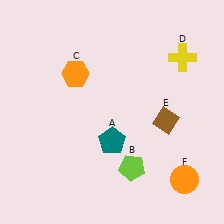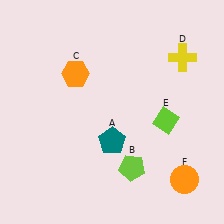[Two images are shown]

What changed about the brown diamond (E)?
In Image 1, E is brown. In Image 2, it changed to lime.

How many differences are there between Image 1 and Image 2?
There is 1 difference between the two images.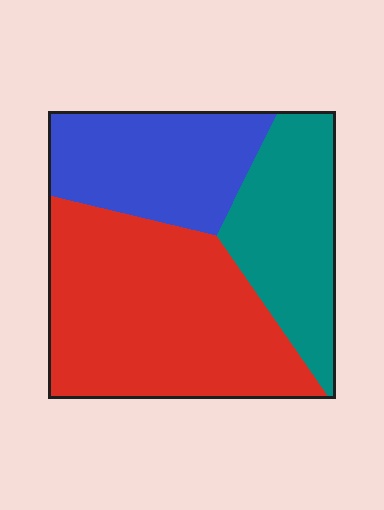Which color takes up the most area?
Red, at roughly 50%.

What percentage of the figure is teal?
Teal takes up between a quarter and a half of the figure.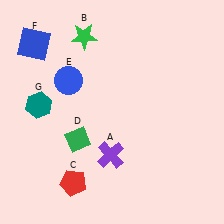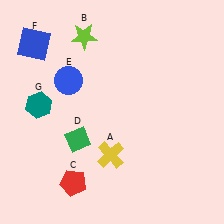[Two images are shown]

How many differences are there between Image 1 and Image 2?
There are 2 differences between the two images.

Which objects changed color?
A changed from purple to yellow. B changed from green to lime.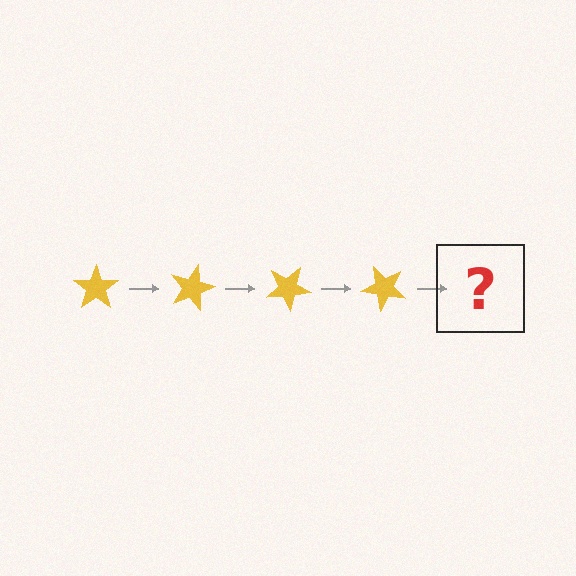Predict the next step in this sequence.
The next step is a yellow star rotated 60 degrees.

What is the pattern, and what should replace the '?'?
The pattern is that the star rotates 15 degrees each step. The '?' should be a yellow star rotated 60 degrees.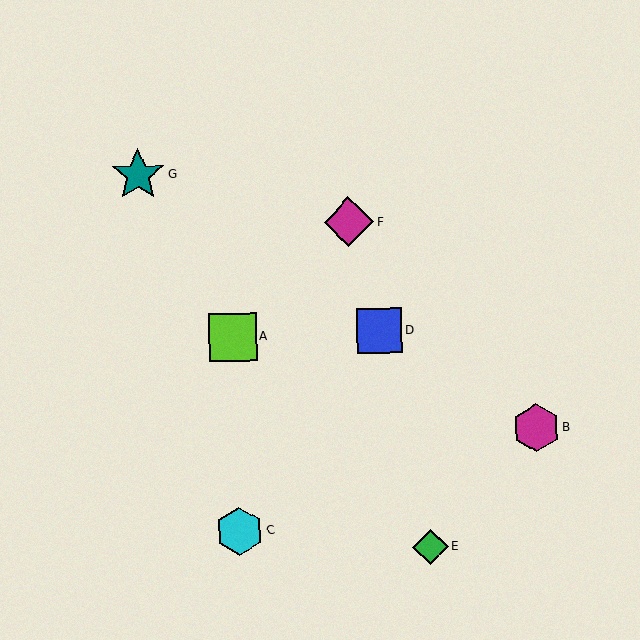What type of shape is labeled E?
Shape E is a green diamond.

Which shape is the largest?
The teal star (labeled G) is the largest.